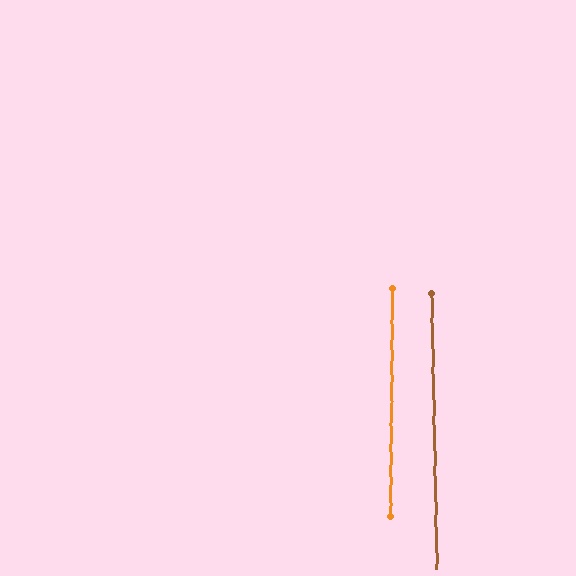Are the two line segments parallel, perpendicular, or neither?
Parallel — their directions differ by only 1.5°.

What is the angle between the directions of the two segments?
Approximately 1 degree.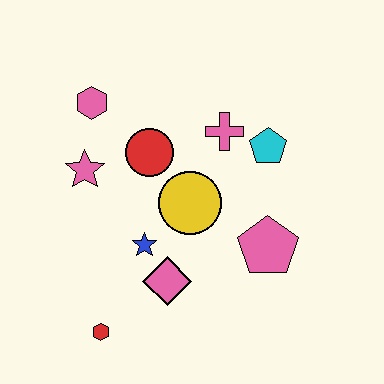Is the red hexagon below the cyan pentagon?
Yes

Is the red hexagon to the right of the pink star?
Yes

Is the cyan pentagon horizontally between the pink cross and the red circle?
No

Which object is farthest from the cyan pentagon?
The red hexagon is farthest from the cyan pentagon.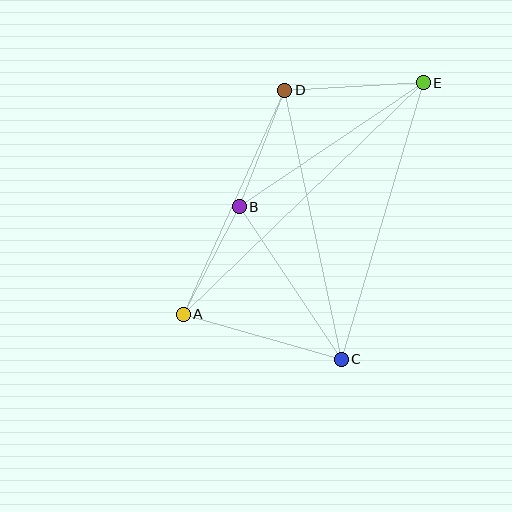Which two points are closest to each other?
Points A and B are closest to each other.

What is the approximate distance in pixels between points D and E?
The distance between D and E is approximately 139 pixels.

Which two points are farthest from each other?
Points A and E are farthest from each other.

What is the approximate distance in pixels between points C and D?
The distance between C and D is approximately 275 pixels.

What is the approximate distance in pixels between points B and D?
The distance between B and D is approximately 125 pixels.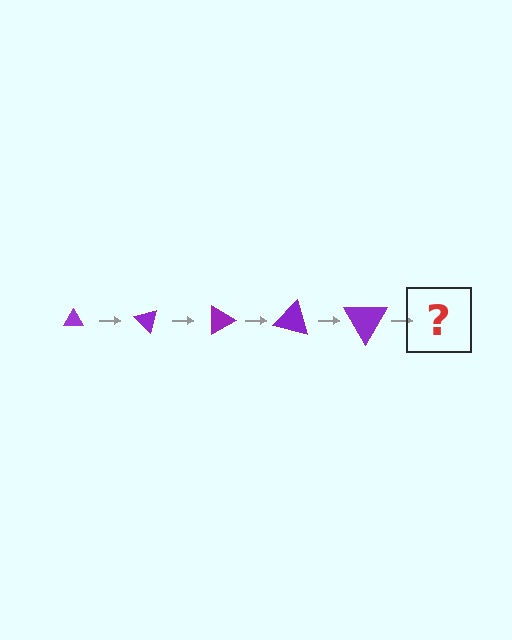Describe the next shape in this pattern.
It should be a triangle, larger than the previous one and rotated 225 degrees from the start.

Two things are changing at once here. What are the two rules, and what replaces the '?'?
The two rules are that the triangle grows larger each step and it rotates 45 degrees each step. The '?' should be a triangle, larger than the previous one and rotated 225 degrees from the start.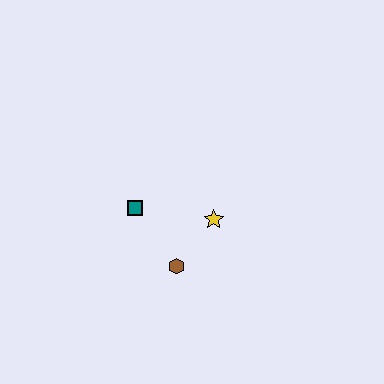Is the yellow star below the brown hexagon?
No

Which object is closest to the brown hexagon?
The yellow star is closest to the brown hexagon.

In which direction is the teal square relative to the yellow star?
The teal square is to the left of the yellow star.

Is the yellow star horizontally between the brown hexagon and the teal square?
No